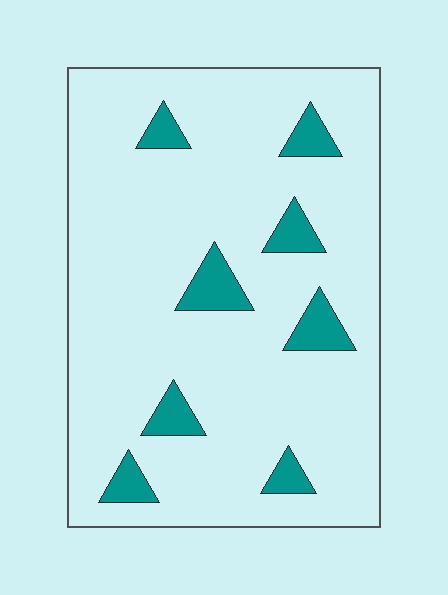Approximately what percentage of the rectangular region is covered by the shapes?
Approximately 10%.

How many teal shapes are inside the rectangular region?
8.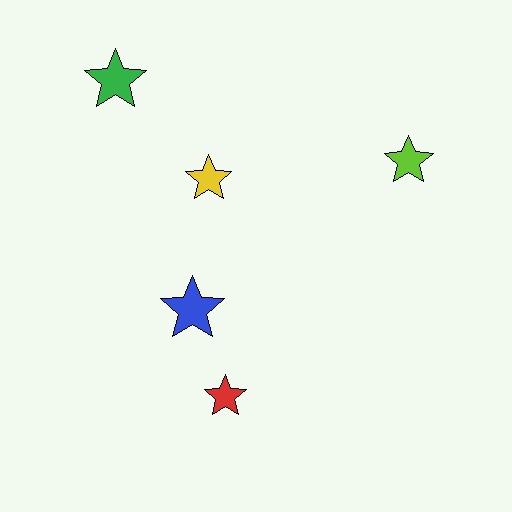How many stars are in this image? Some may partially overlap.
There are 5 stars.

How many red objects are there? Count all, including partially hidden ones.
There is 1 red object.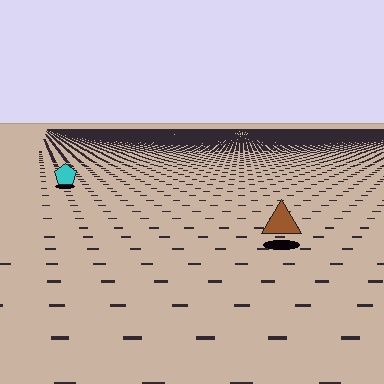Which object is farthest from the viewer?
The cyan pentagon is farthest from the viewer. It appears smaller and the ground texture around it is denser.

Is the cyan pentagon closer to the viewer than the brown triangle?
No. The brown triangle is closer — you can tell from the texture gradient: the ground texture is coarser near it.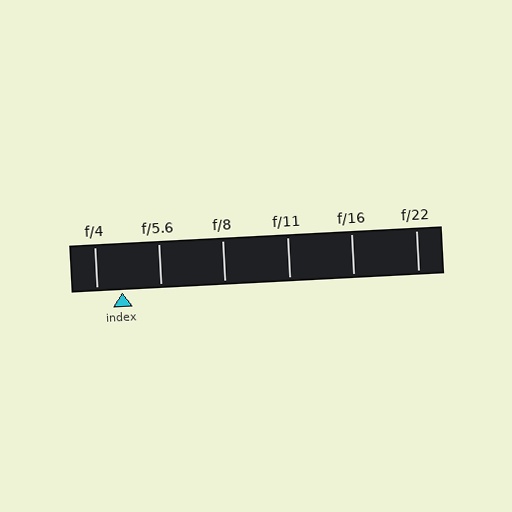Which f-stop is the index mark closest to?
The index mark is closest to f/4.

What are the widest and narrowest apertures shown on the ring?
The widest aperture shown is f/4 and the narrowest is f/22.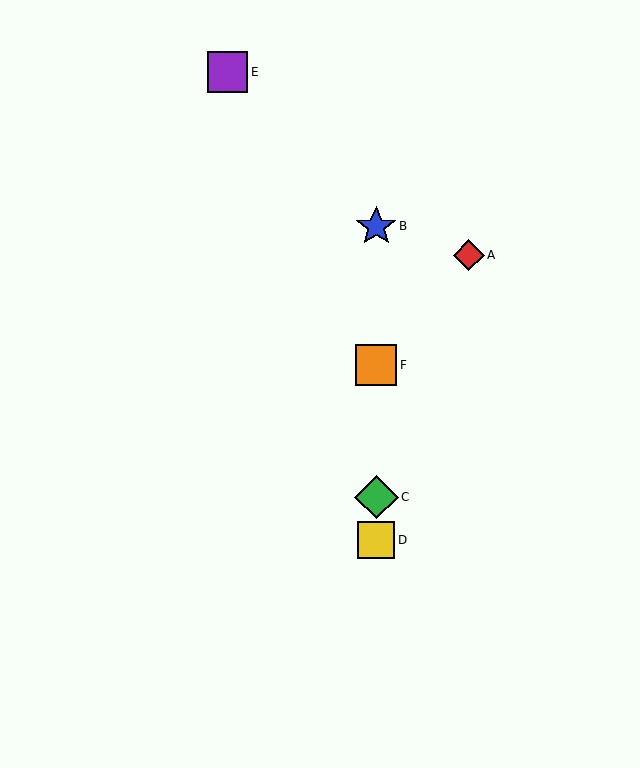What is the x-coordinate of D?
Object D is at x≈376.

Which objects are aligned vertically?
Objects B, C, D, F are aligned vertically.